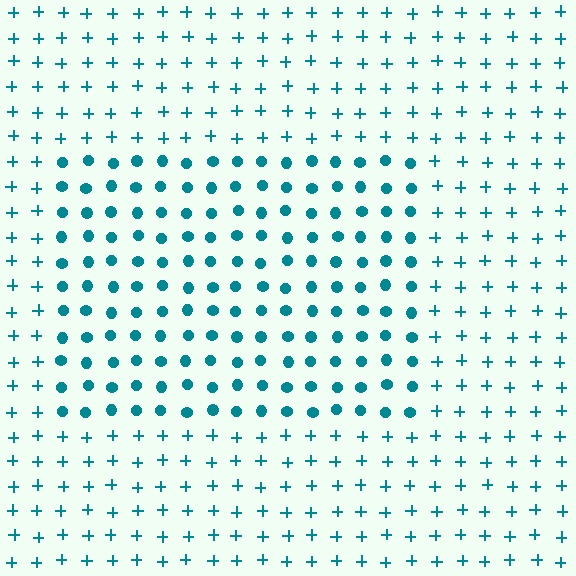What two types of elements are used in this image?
The image uses circles inside the rectangle region and plus signs outside it.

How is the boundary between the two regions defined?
The boundary is defined by a change in element shape: circles inside vs. plus signs outside. All elements share the same color and spacing.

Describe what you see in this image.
The image is filled with small teal elements arranged in a uniform grid. A rectangle-shaped region contains circles, while the surrounding area contains plus signs. The boundary is defined purely by the change in element shape.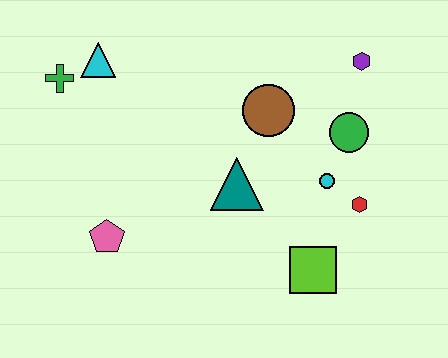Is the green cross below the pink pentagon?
No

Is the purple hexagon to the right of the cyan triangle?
Yes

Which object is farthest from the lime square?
The green cross is farthest from the lime square.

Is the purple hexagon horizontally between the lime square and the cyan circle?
No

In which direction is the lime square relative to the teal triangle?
The lime square is below the teal triangle.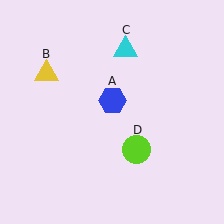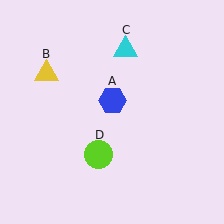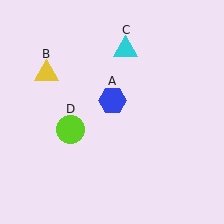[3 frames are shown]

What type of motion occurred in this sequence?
The lime circle (object D) rotated clockwise around the center of the scene.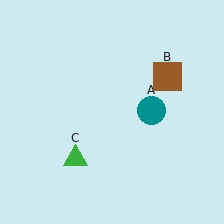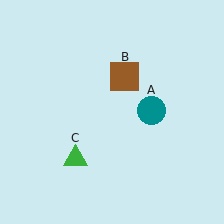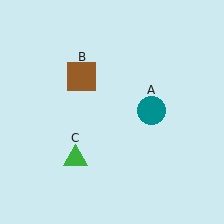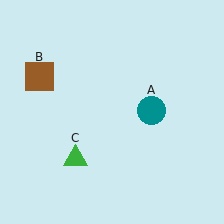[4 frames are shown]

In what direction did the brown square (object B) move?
The brown square (object B) moved left.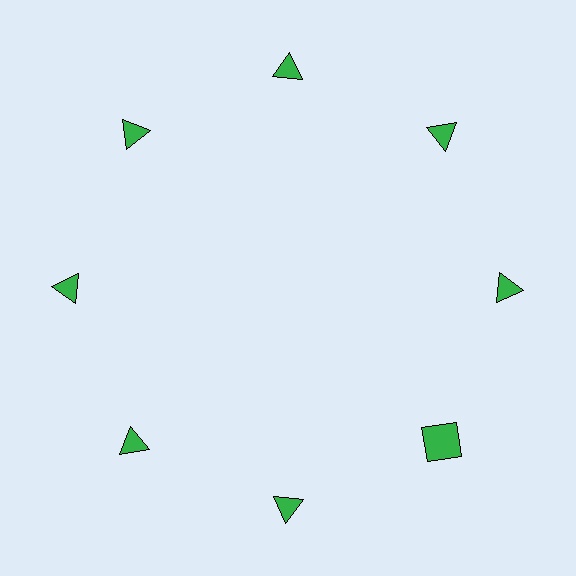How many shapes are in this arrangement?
There are 8 shapes arranged in a ring pattern.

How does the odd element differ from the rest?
It has a different shape: square instead of triangle.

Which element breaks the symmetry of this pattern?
The green square at roughly the 4 o'clock position breaks the symmetry. All other shapes are green triangles.